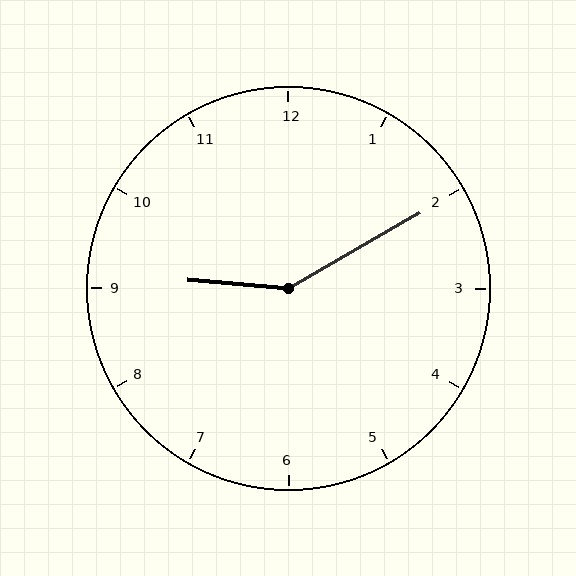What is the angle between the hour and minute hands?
Approximately 145 degrees.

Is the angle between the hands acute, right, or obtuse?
It is obtuse.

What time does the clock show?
9:10.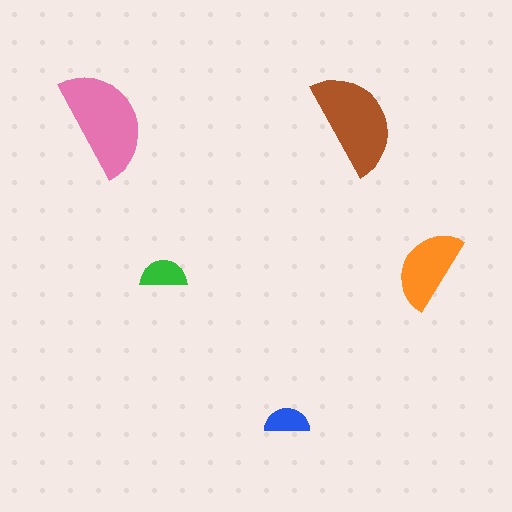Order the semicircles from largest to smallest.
the pink one, the brown one, the orange one, the green one, the blue one.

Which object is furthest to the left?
The pink semicircle is leftmost.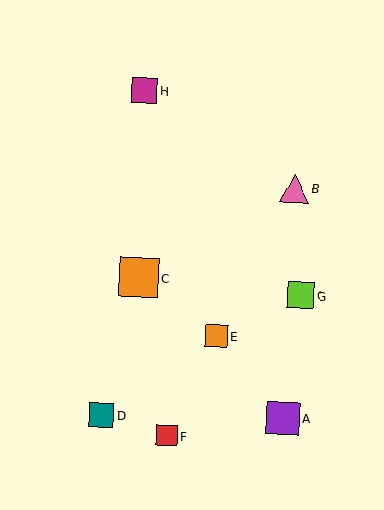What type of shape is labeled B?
Shape B is a pink triangle.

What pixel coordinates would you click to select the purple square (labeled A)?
Click at (283, 418) to select the purple square A.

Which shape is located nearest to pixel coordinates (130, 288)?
The orange square (labeled C) at (139, 277) is nearest to that location.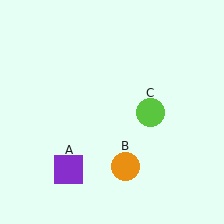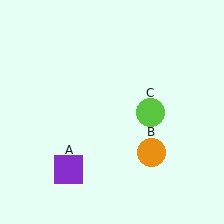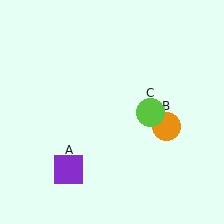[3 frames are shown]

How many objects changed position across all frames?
1 object changed position: orange circle (object B).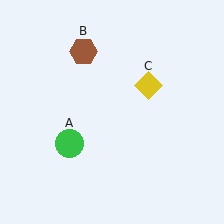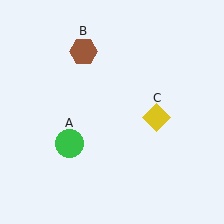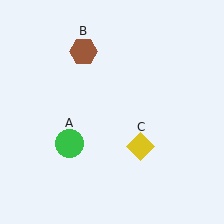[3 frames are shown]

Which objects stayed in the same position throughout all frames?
Green circle (object A) and brown hexagon (object B) remained stationary.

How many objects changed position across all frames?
1 object changed position: yellow diamond (object C).